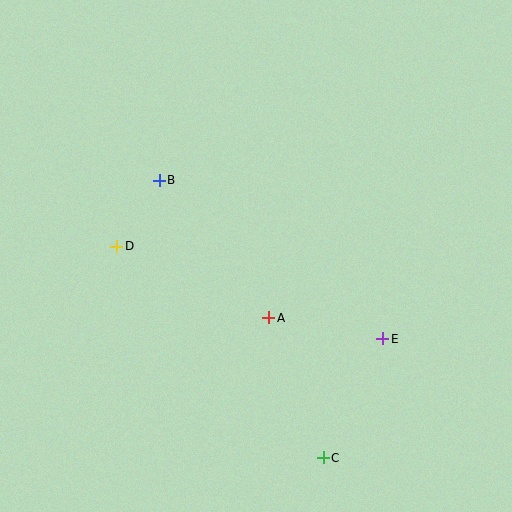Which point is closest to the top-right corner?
Point E is closest to the top-right corner.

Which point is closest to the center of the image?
Point A at (269, 318) is closest to the center.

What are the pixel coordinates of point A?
Point A is at (269, 318).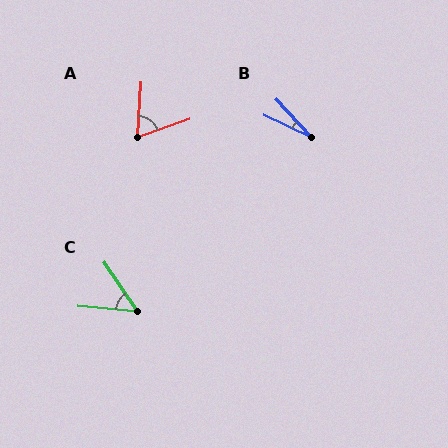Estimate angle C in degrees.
Approximately 51 degrees.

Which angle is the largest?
A, at approximately 67 degrees.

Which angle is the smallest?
B, at approximately 22 degrees.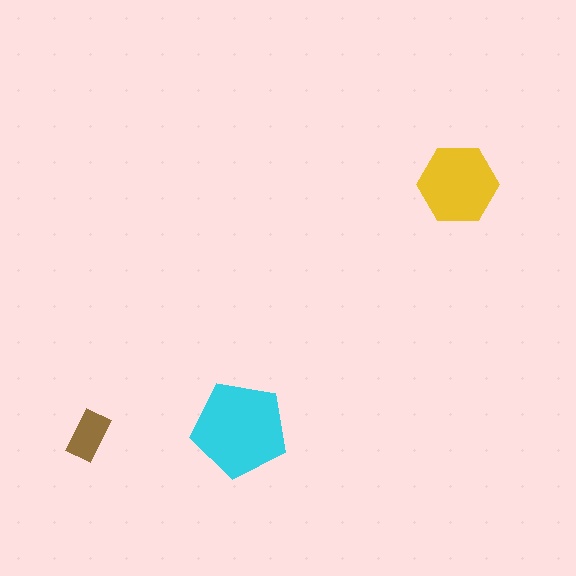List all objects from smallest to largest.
The brown rectangle, the yellow hexagon, the cyan pentagon.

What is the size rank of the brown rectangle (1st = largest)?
3rd.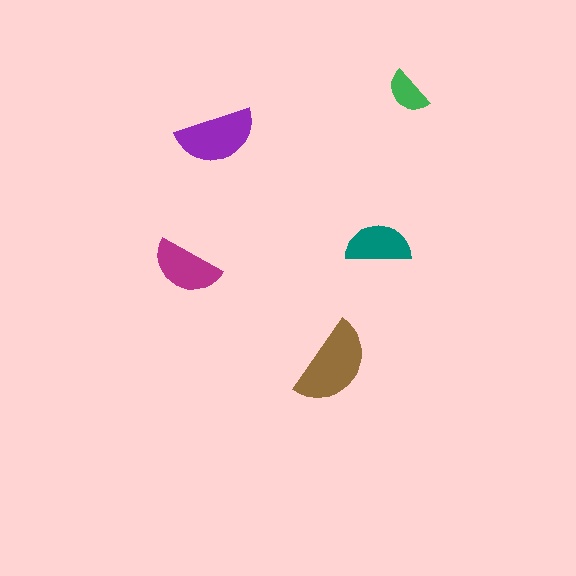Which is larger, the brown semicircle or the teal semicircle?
The brown one.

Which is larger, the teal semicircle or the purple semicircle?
The purple one.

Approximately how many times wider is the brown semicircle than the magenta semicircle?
About 1.5 times wider.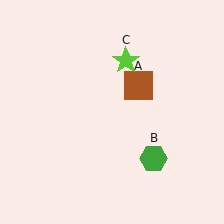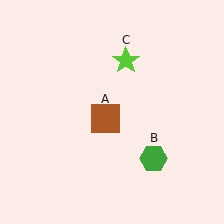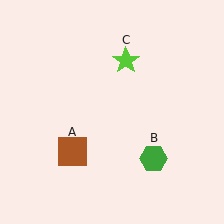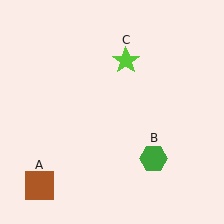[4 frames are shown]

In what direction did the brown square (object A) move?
The brown square (object A) moved down and to the left.